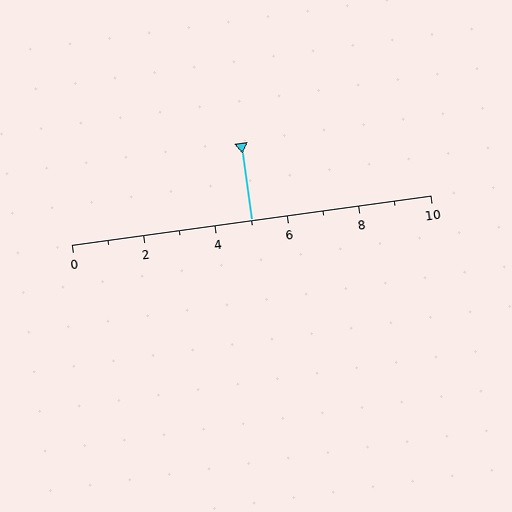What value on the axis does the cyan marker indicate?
The marker indicates approximately 5.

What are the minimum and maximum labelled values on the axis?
The axis runs from 0 to 10.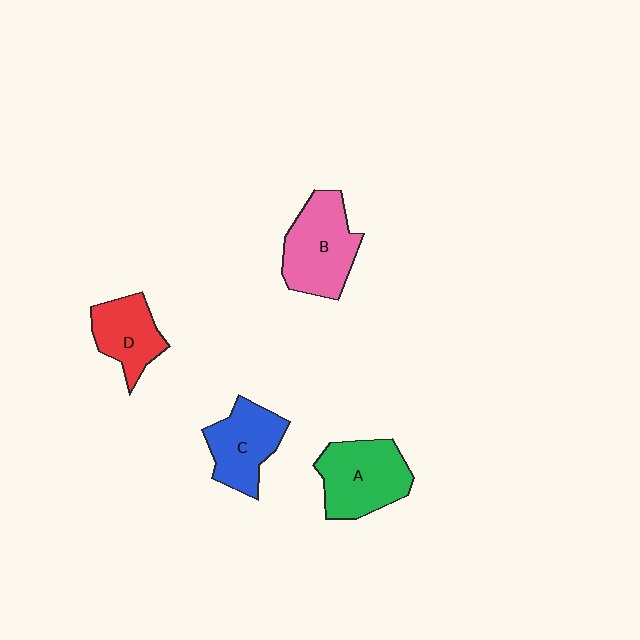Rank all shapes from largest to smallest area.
From largest to smallest: B (pink), A (green), C (blue), D (red).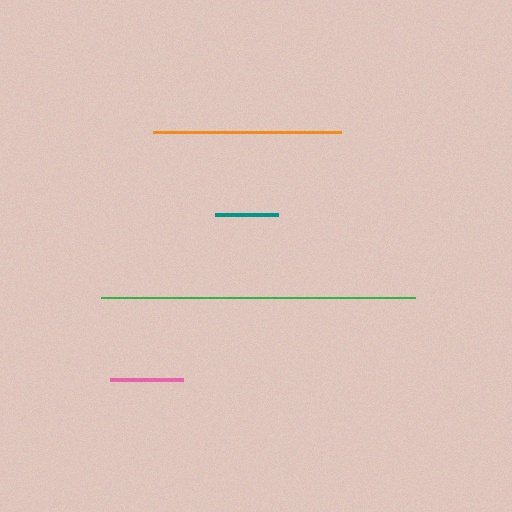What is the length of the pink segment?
The pink segment is approximately 73 pixels long.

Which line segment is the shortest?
The teal line is the shortest at approximately 62 pixels.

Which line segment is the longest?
The green line is the longest at approximately 314 pixels.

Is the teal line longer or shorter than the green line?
The green line is longer than the teal line.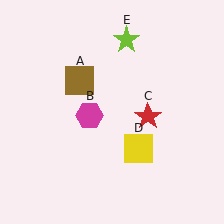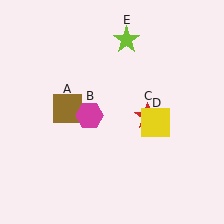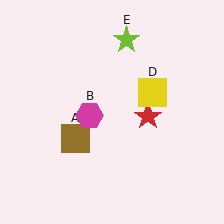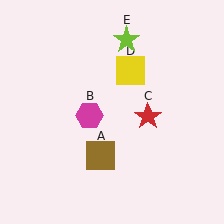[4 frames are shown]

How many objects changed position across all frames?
2 objects changed position: brown square (object A), yellow square (object D).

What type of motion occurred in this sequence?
The brown square (object A), yellow square (object D) rotated counterclockwise around the center of the scene.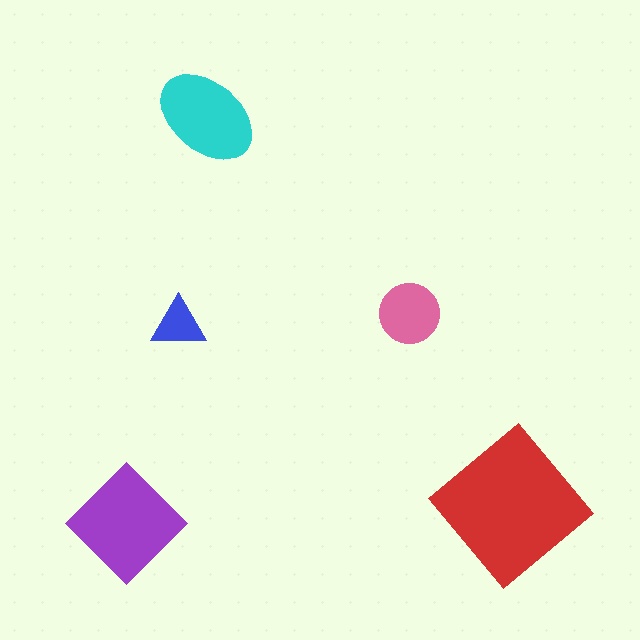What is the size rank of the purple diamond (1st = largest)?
2nd.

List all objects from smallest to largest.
The blue triangle, the pink circle, the cyan ellipse, the purple diamond, the red diamond.